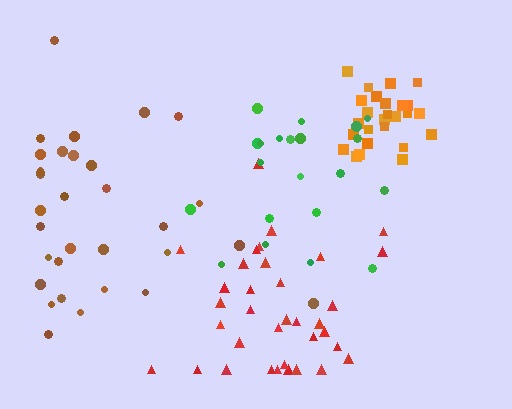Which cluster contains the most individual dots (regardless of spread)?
Red (35).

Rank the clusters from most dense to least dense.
orange, red, brown, green.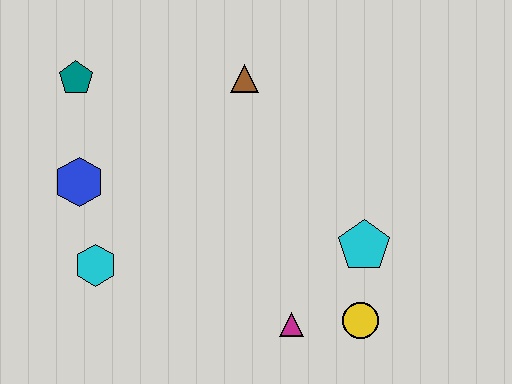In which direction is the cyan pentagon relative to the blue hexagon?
The cyan pentagon is to the right of the blue hexagon.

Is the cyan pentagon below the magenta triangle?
No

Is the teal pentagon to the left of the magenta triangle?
Yes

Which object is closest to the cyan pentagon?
The yellow circle is closest to the cyan pentagon.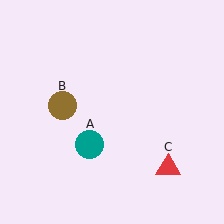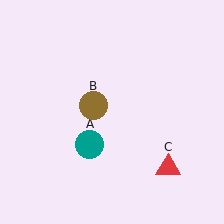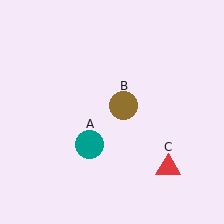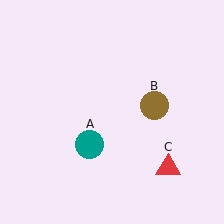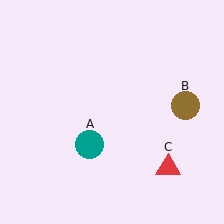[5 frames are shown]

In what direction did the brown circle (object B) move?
The brown circle (object B) moved right.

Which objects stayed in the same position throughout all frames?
Teal circle (object A) and red triangle (object C) remained stationary.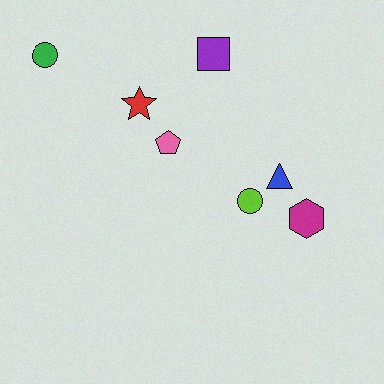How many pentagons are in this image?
There is 1 pentagon.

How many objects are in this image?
There are 7 objects.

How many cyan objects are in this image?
There are no cyan objects.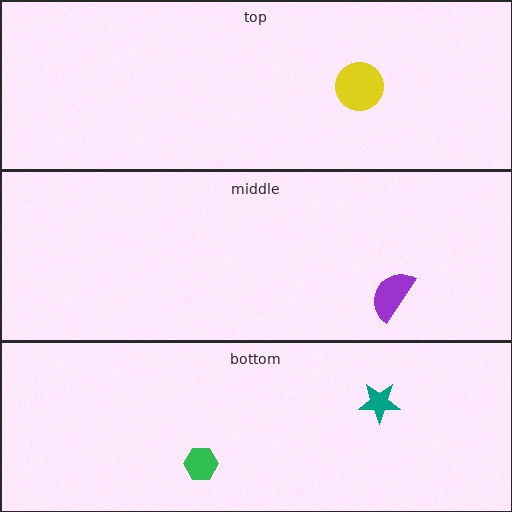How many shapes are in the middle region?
1.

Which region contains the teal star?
The bottom region.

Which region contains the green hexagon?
The bottom region.